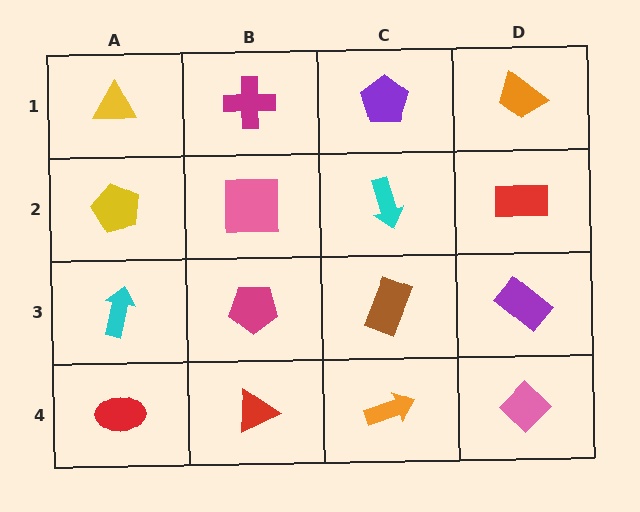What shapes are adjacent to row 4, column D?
A purple rectangle (row 3, column D), an orange arrow (row 4, column C).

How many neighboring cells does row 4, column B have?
3.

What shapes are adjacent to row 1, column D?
A red rectangle (row 2, column D), a purple pentagon (row 1, column C).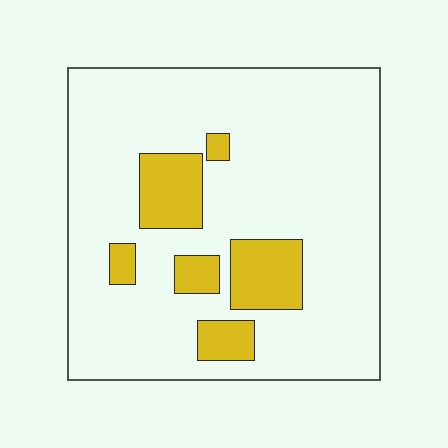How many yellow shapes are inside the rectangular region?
6.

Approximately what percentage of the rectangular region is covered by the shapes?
Approximately 15%.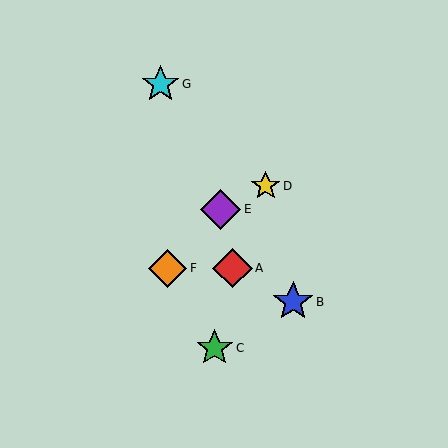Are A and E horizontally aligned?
No, A is at y≈268 and E is at y≈209.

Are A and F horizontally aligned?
Yes, both are at y≈268.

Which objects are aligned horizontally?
Objects A, F are aligned horizontally.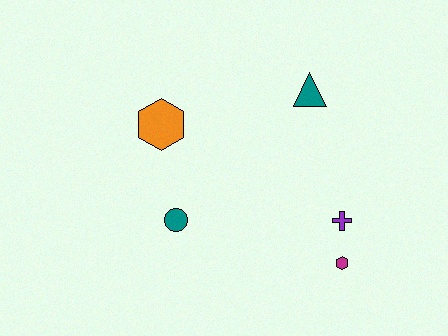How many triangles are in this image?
There is 1 triangle.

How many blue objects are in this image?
There are no blue objects.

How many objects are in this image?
There are 5 objects.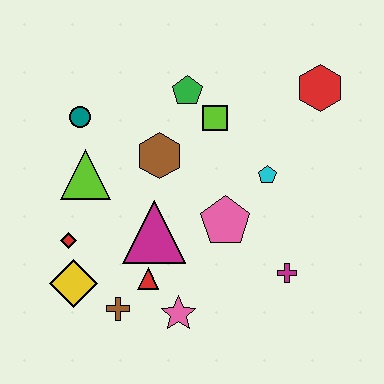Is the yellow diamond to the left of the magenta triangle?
Yes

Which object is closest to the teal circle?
The lime triangle is closest to the teal circle.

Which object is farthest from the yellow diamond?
The red hexagon is farthest from the yellow diamond.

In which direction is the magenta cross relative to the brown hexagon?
The magenta cross is to the right of the brown hexagon.